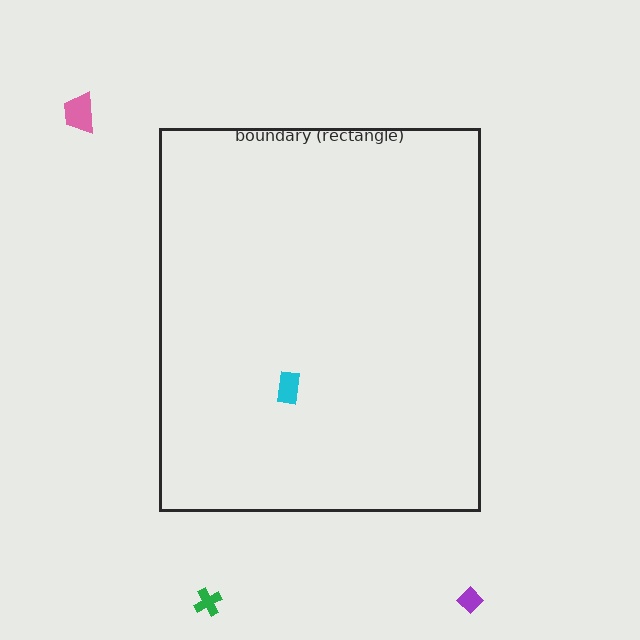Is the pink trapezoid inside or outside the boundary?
Outside.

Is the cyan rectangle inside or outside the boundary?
Inside.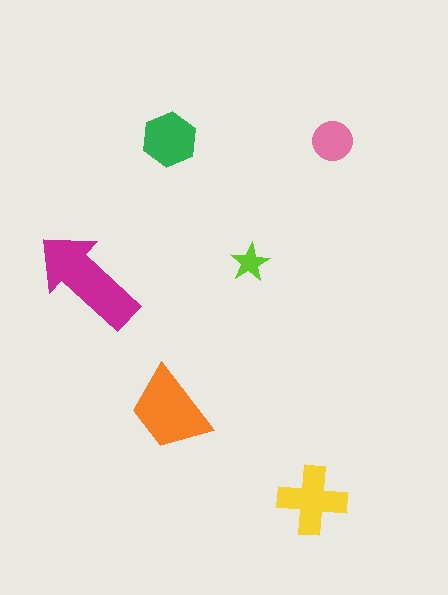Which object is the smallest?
The lime star.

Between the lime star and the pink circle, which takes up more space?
The pink circle.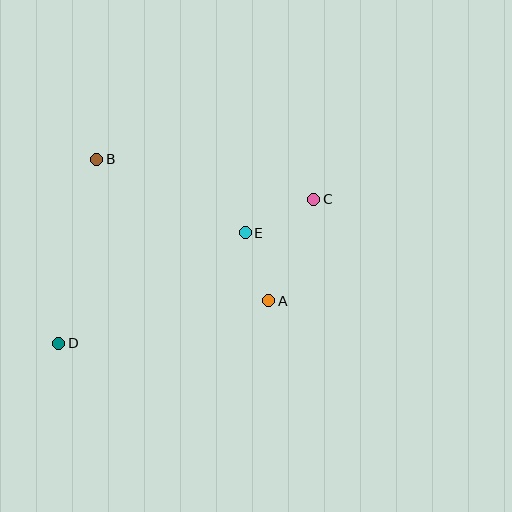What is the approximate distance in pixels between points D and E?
The distance between D and E is approximately 217 pixels.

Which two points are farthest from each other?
Points C and D are farthest from each other.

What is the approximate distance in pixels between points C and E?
The distance between C and E is approximately 76 pixels.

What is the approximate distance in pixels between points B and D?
The distance between B and D is approximately 188 pixels.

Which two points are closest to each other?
Points A and E are closest to each other.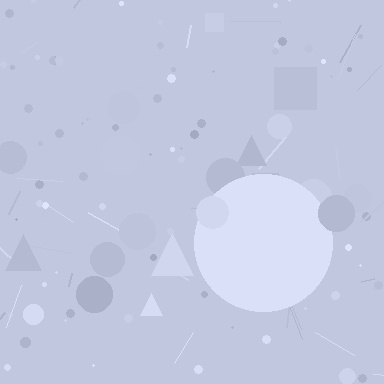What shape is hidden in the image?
A circle is hidden in the image.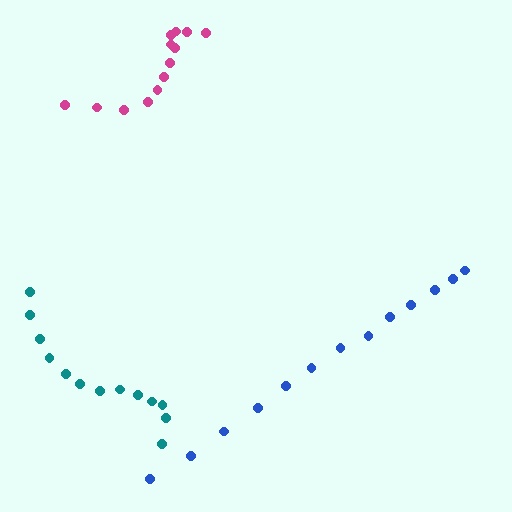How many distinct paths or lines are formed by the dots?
There are 3 distinct paths.